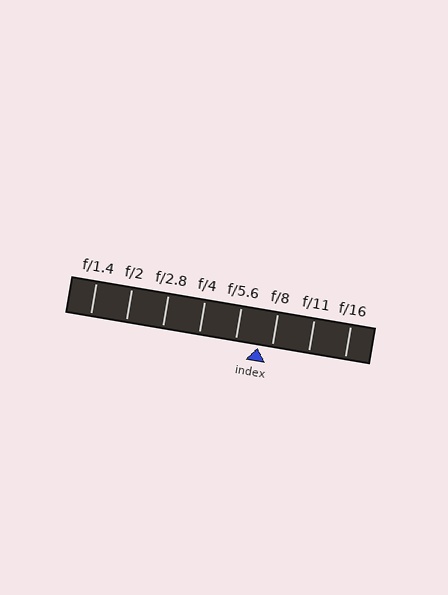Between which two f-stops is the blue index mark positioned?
The index mark is between f/5.6 and f/8.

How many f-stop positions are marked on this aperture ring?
There are 8 f-stop positions marked.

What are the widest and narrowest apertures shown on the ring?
The widest aperture shown is f/1.4 and the narrowest is f/16.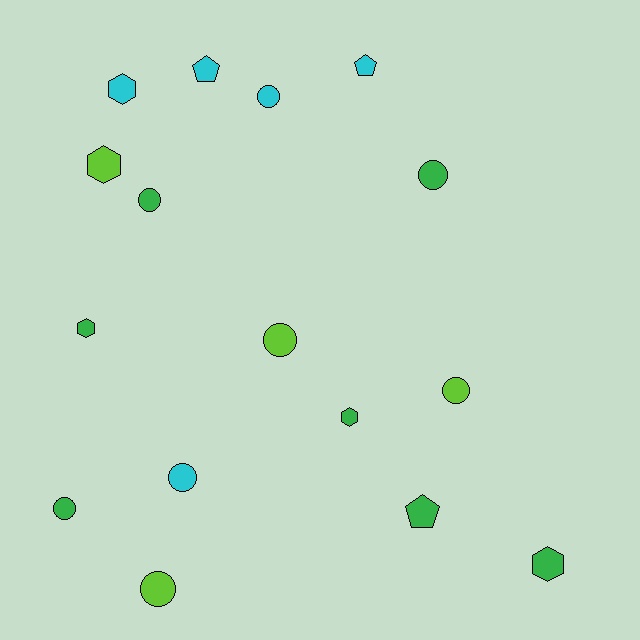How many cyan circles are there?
There are 2 cyan circles.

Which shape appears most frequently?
Circle, with 8 objects.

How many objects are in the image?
There are 16 objects.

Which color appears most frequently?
Green, with 7 objects.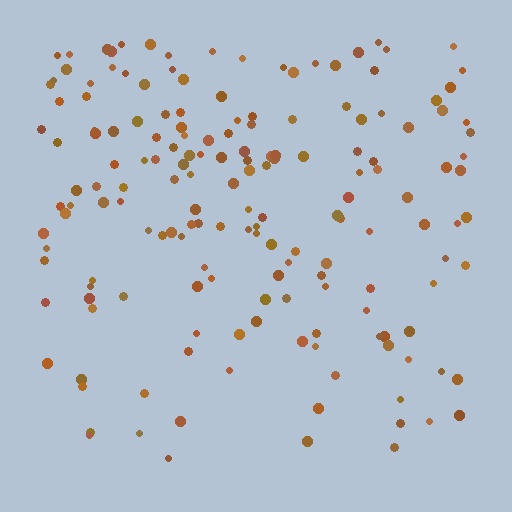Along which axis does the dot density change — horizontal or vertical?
Vertical.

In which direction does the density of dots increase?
From bottom to top, with the top side densest.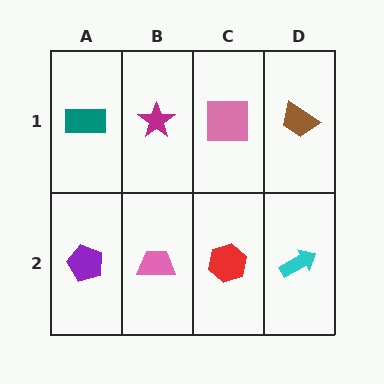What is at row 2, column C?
A red hexagon.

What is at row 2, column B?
A pink trapezoid.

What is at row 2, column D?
A cyan arrow.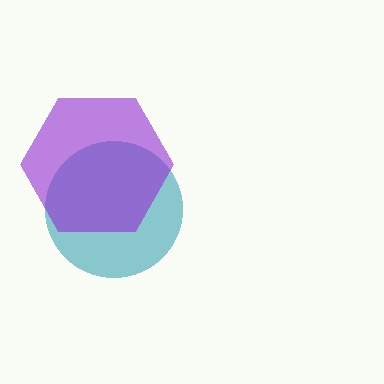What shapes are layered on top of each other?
The layered shapes are: a teal circle, a purple hexagon.